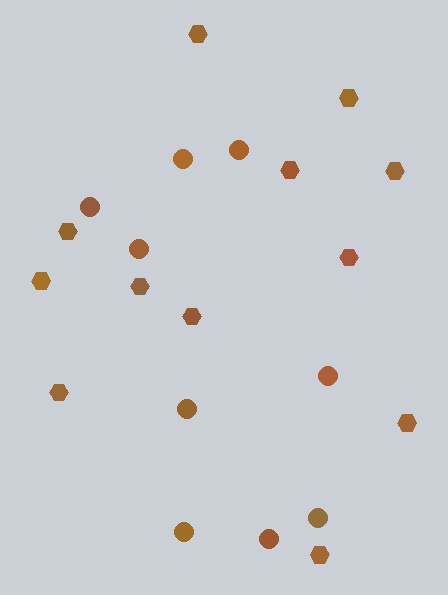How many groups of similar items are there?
There are 2 groups: one group of hexagons (12) and one group of circles (9).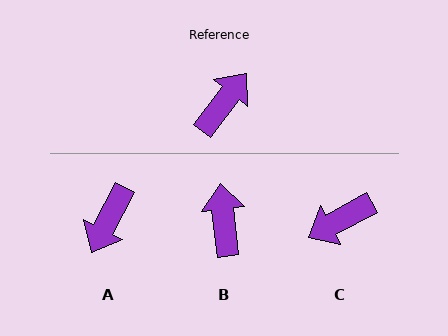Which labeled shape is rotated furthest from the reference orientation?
A, about 170 degrees away.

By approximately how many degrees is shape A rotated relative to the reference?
Approximately 170 degrees clockwise.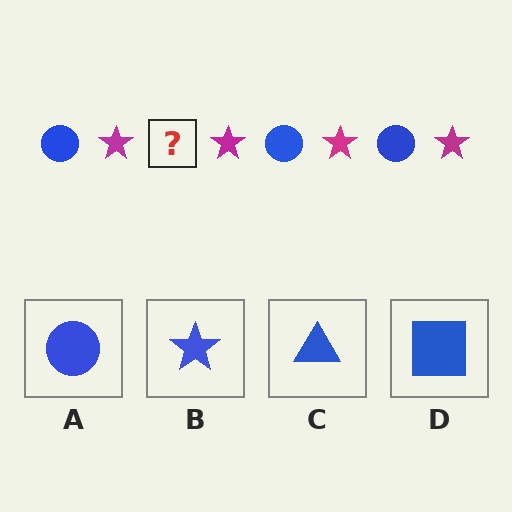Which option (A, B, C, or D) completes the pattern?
A.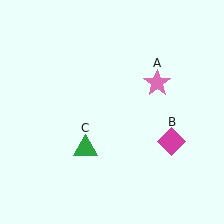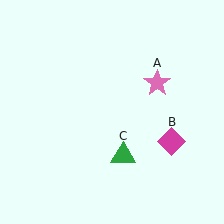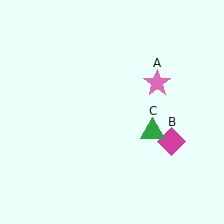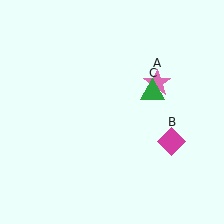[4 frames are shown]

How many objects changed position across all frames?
1 object changed position: green triangle (object C).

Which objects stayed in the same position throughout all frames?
Pink star (object A) and magenta diamond (object B) remained stationary.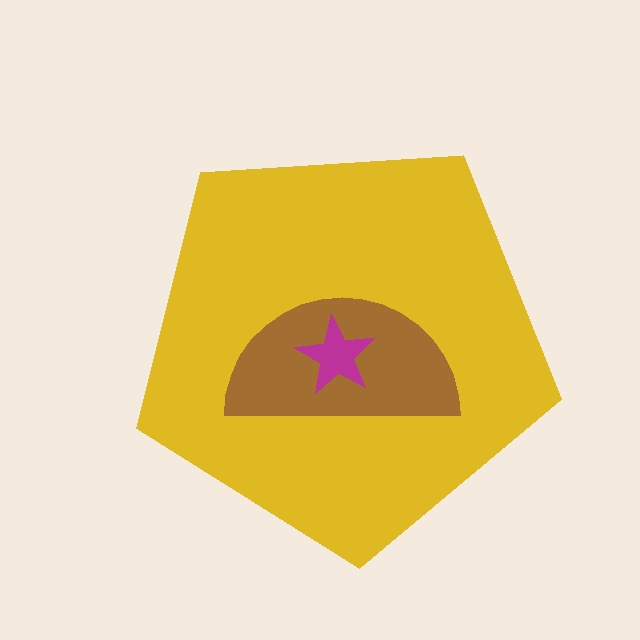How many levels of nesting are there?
3.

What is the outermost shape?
The yellow pentagon.